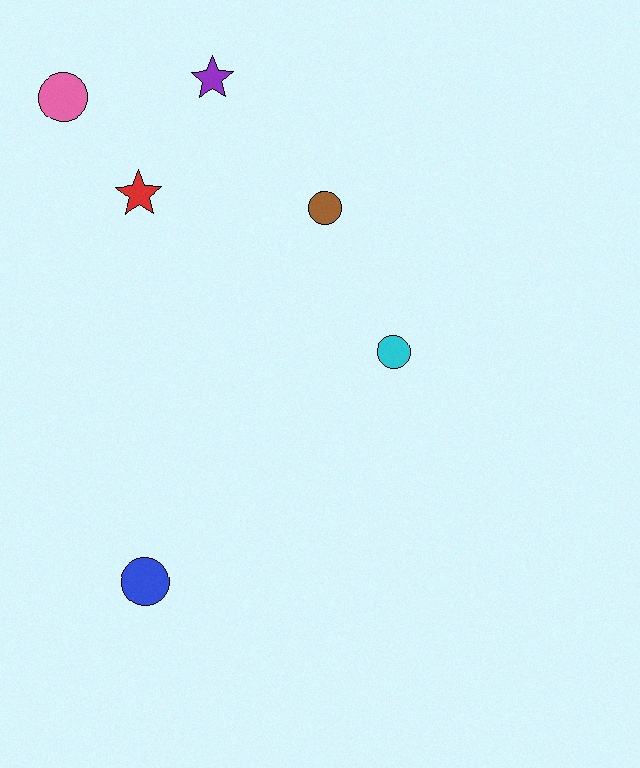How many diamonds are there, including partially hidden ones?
There are no diamonds.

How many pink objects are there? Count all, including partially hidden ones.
There is 1 pink object.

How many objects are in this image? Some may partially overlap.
There are 6 objects.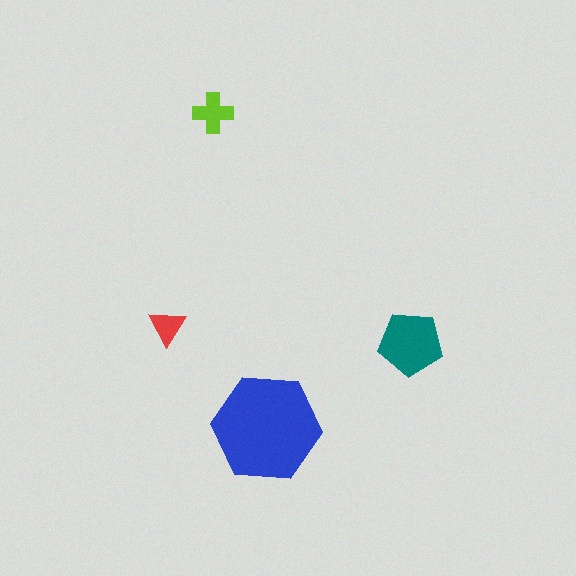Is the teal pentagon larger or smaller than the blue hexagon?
Smaller.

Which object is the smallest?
The red triangle.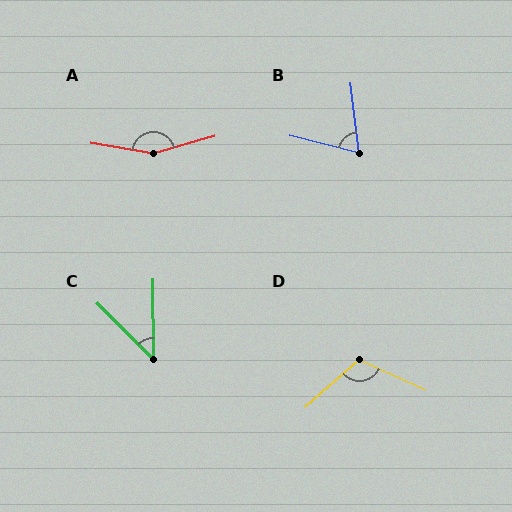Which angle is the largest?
A, at approximately 155 degrees.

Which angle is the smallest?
C, at approximately 45 degrees.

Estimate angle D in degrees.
Approximately 114 degrees.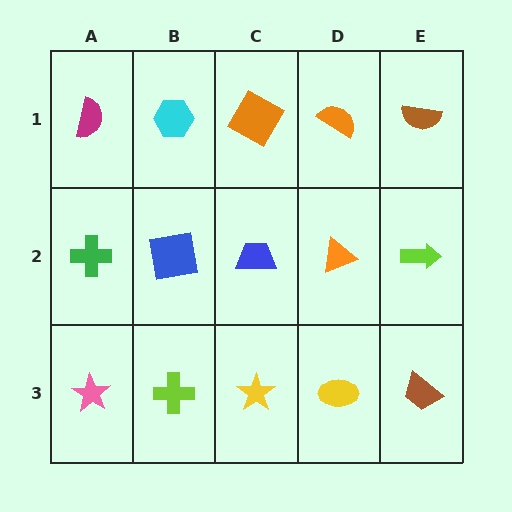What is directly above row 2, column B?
A cyan hexagon.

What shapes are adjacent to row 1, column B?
A blue square (row 2, column B), a magenta semicircle (row 1, column A), an orange square (row 1, column C).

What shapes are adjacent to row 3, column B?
A blue square (row 2, column B), a pink star (row 3, column A), a yellow star (row 3, column C).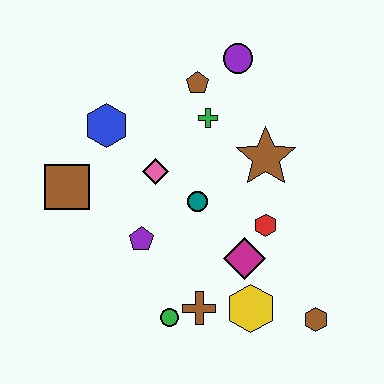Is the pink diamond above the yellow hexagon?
Yes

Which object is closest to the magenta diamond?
The red hexagon is closest to the magenta diamond.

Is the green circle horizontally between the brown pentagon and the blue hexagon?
Yes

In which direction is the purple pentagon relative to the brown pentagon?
The purple pentagon is below the brown pentagon.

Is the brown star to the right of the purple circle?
Yes